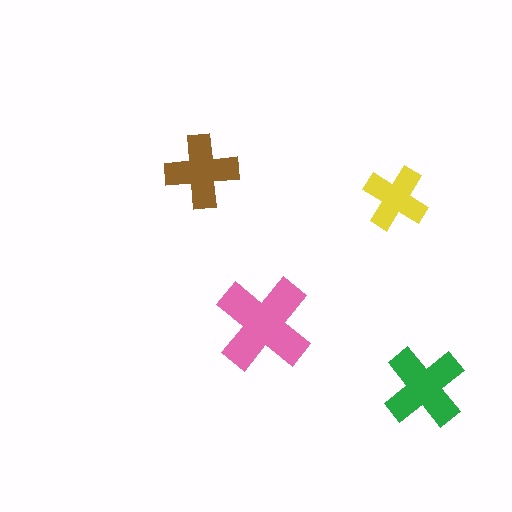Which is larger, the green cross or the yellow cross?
The green one.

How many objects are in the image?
There are 4 objects in the image.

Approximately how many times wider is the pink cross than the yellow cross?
About 1.5 times wider.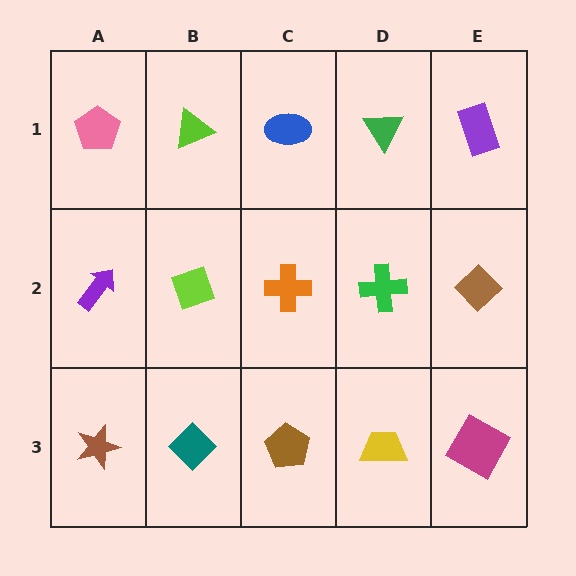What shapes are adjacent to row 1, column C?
An orange cross (row 2, column C), a lime triangle (row 1, column B), a green triangle (row 1, column D).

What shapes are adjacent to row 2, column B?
A lime triangle (row 1, column B), a teal diamond (row 3, column B), a purple arrow (row 2, column A), an orange cross (row 2, column C).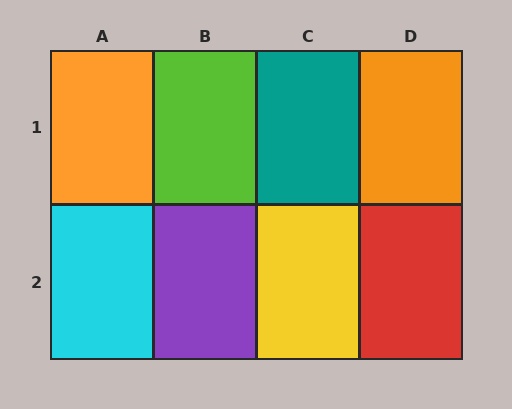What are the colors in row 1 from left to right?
Orange, lime, teal, orange.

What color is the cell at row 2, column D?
Red.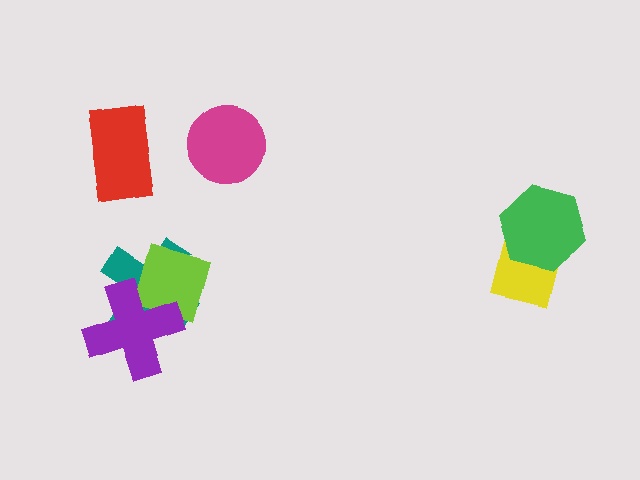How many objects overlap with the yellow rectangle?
1 object overlaps with the yellow rectangle.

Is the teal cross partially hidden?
Yes, it is partially covered by another shape.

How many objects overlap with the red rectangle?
0 objects overlap with the red rectangle.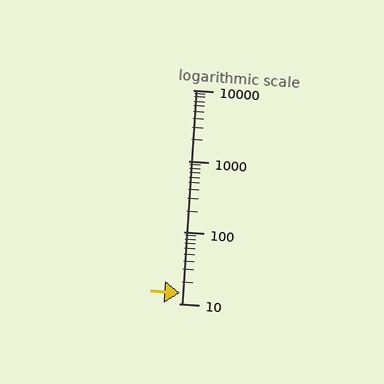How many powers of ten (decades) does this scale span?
The scale spans 3 decades, from 10 to 10000.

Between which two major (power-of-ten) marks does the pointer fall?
The pointer is between 10 and 100.